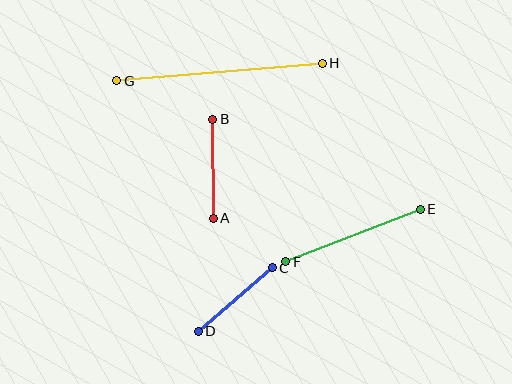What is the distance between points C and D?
The distance is approximately 98 pixels.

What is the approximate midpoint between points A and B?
The midpoint is at approximately (213, 169) pixels.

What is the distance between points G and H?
The distance is approximately 206 pixels.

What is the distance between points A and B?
The distance is approximately 99 pixels.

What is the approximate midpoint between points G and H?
The midpoint is at approximately (220, 72) pixels.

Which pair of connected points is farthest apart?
Points G and H are farthest apart.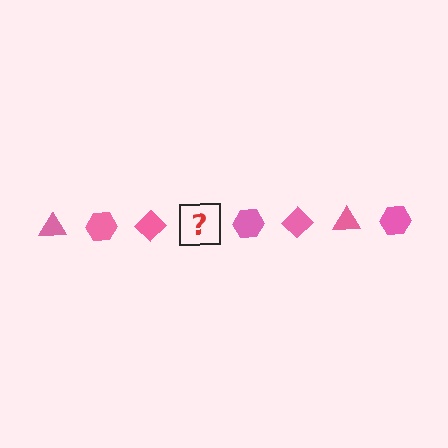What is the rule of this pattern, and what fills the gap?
The rule is that the pattern cycles through triangle, hexagon, diamond shapes in pink. The gap should be filled with a pink triangle.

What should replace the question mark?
The question mark should be replaced with a pink triangle.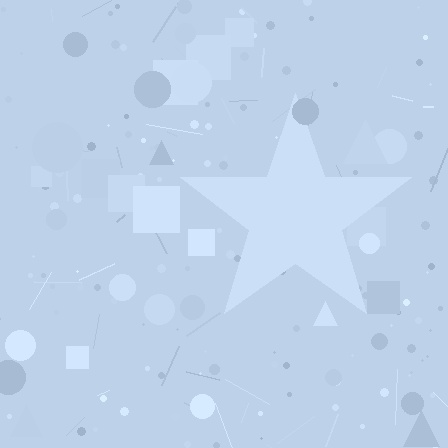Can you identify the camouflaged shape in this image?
The camouflaged shape is a star.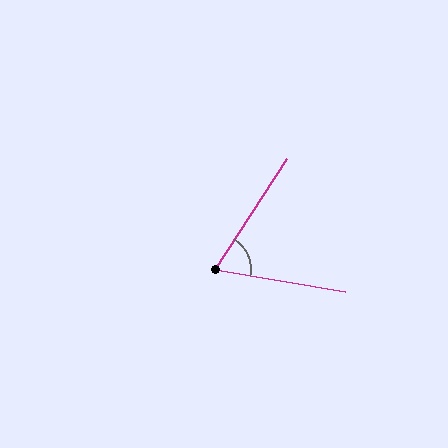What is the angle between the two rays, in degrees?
Approximately 67 degrees.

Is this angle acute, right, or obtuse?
It is acute.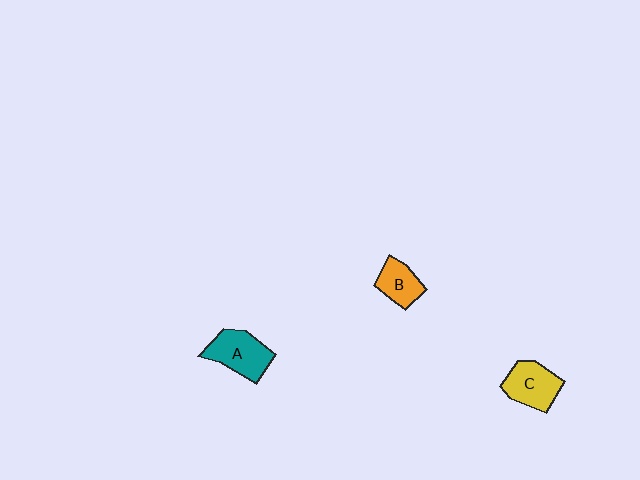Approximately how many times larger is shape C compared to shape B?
Approximately 1.4 times.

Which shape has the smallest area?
Shape B (orange).